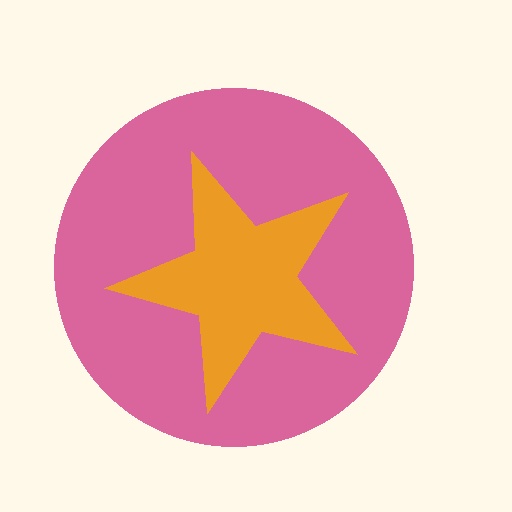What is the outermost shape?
The pink circle.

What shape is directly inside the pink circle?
The orange star.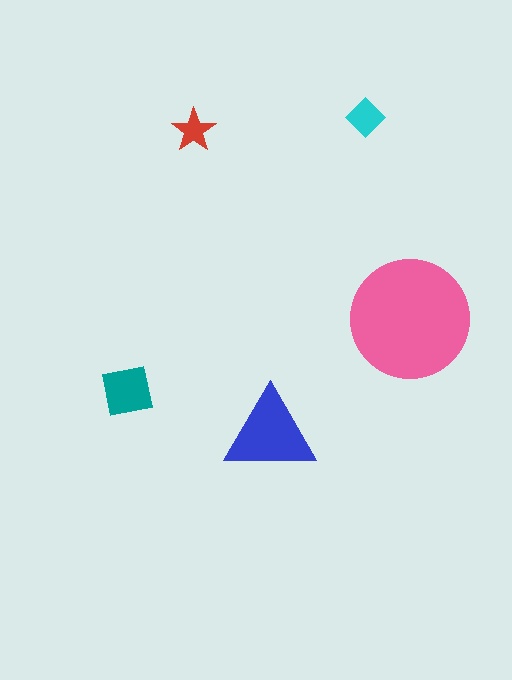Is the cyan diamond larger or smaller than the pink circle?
Smaller.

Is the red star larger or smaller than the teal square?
Smaller.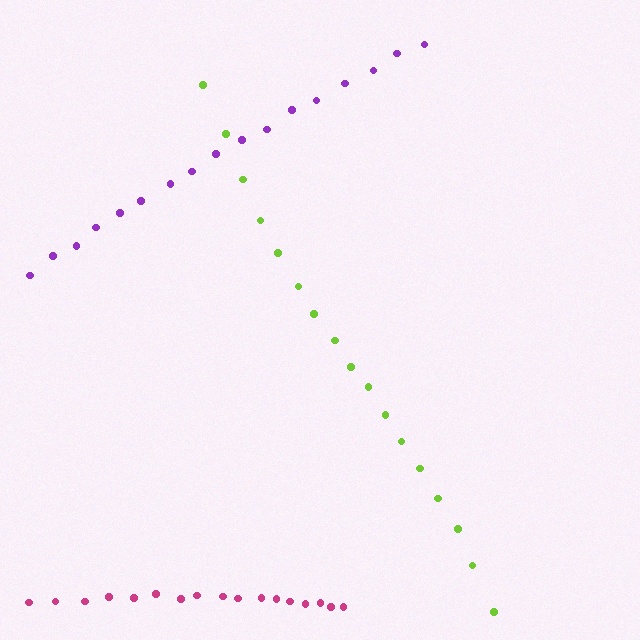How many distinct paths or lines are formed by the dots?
There are 3 distinct paths.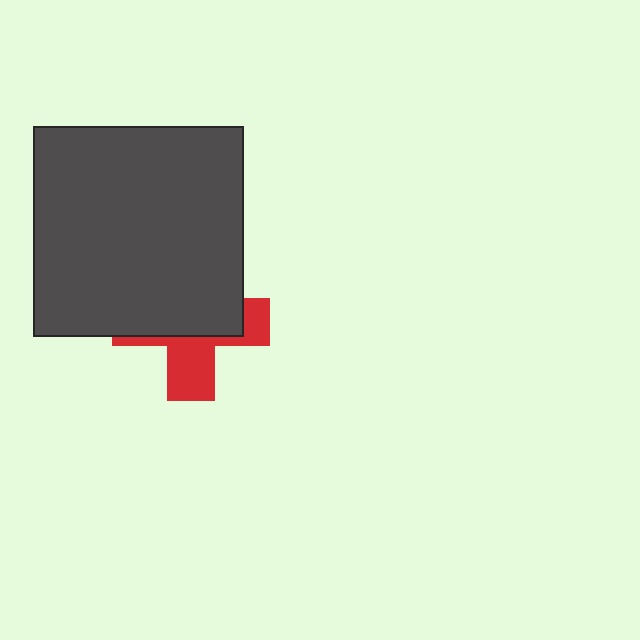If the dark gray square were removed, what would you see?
You would see the complete red cross.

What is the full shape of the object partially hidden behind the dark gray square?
The partially hidden object is a red cross.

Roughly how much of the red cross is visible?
A small part of it is visible (roughly 39%).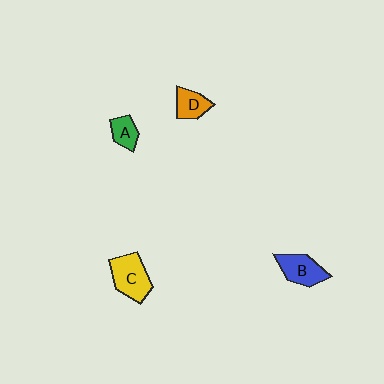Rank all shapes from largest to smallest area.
From largest to smallest: C (yellow), B (blue), D (orange), A (green).